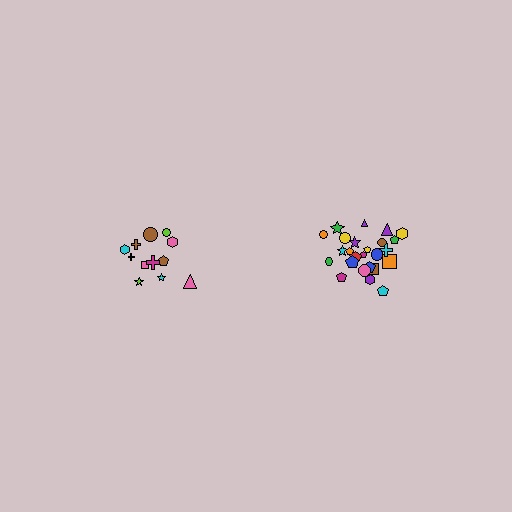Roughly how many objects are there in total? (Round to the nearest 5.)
Roughly 35 objects in total.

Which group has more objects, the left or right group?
The right group.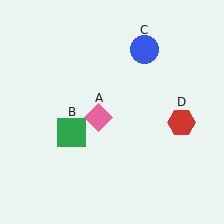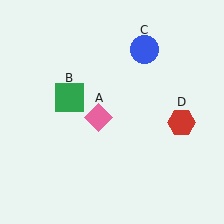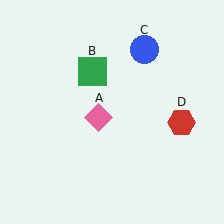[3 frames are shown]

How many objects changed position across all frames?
1 object changed position: green square (object B).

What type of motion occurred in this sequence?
The green square (object B) rotated clockwise around the center of the scene.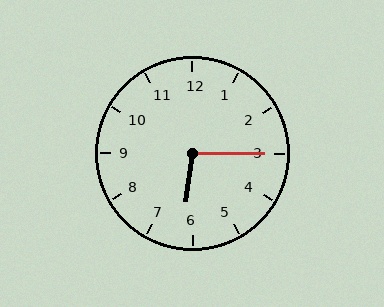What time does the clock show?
6:15.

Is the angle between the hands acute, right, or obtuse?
It is obtuse.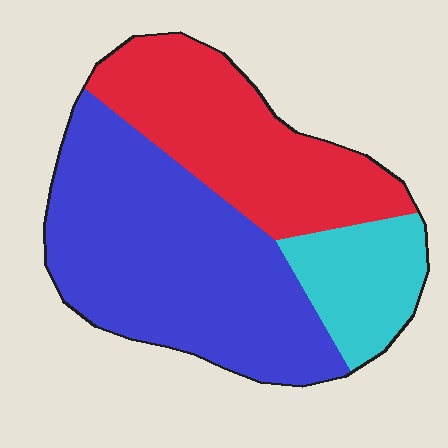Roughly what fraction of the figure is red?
Red covers around 35% of the figure.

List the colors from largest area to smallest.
From largest to smallest: blue, red, cyan.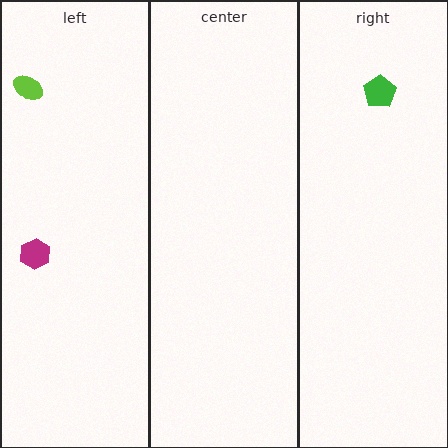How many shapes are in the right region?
1.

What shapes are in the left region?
The magenta hexagon, the lime ellipse.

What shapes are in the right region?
The green pentagon.